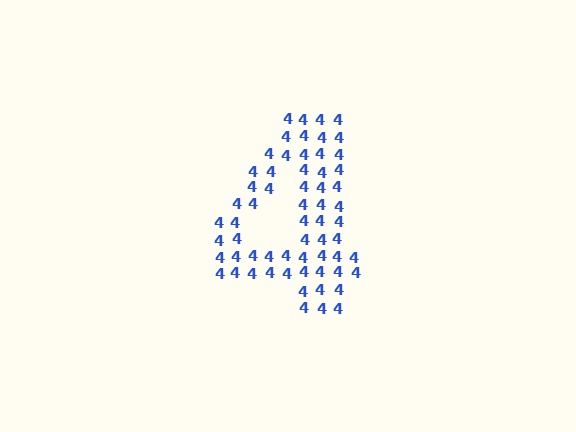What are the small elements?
The small elements are digit 4's.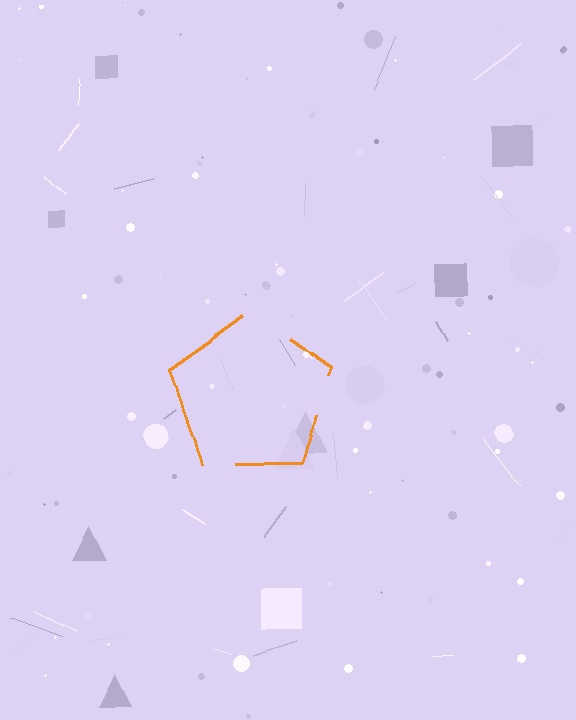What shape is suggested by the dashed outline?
The dashed outline suggests a pentagon.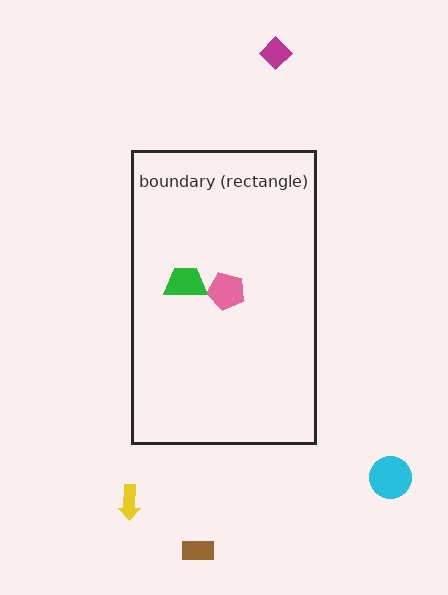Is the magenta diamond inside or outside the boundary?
Outside.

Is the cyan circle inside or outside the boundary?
Outside.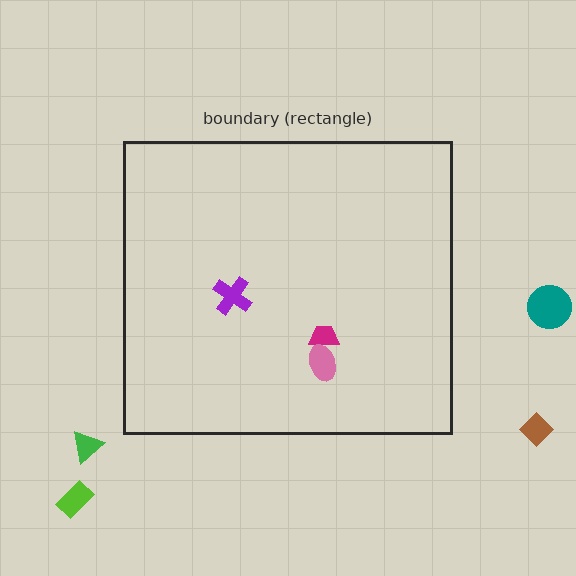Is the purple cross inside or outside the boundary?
Inside.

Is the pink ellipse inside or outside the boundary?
Inside.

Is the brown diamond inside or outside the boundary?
Outside.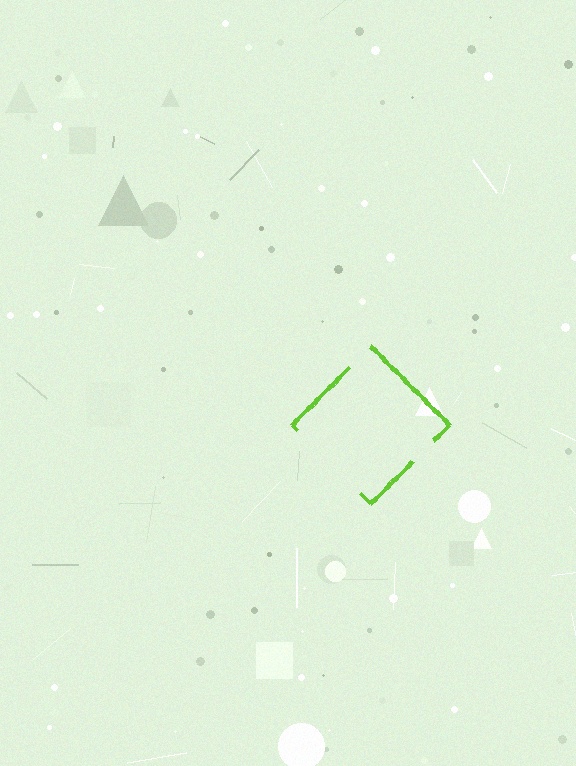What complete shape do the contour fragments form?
The contour fragments form a diamond.